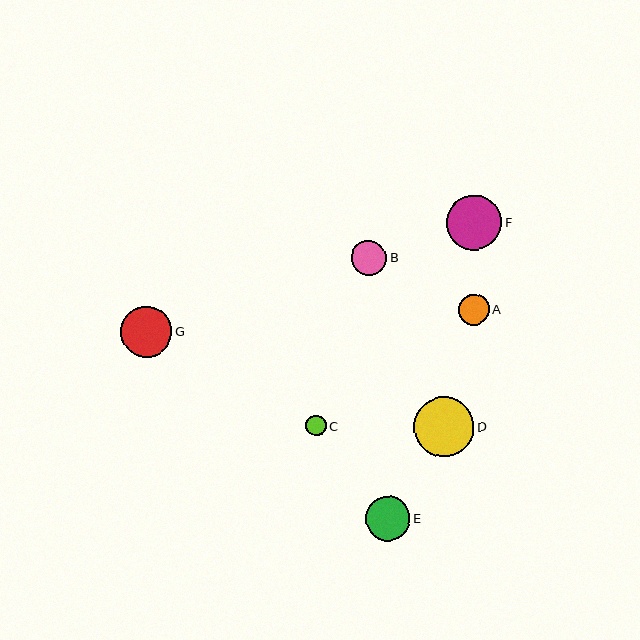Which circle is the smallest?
Circle C is the smallest with a size of approximately 21 pixels.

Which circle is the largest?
Circle D is the largest with a size of approximately 60 pixels.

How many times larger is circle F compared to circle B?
Circle F is approximately 1.6 times the size of circle B.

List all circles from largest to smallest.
From largest to smallest: D, F, G, E, B, A, C.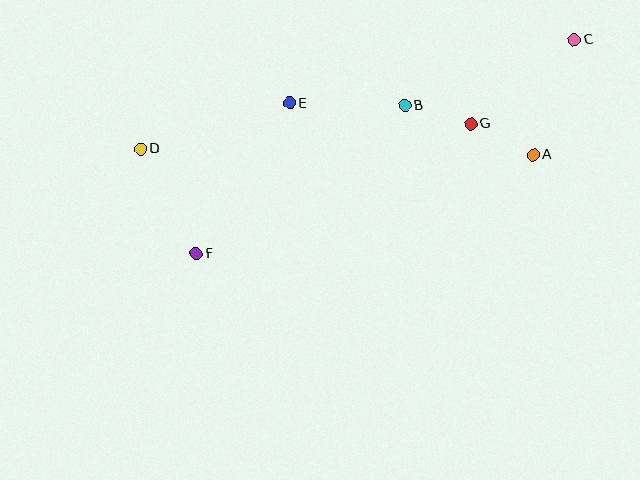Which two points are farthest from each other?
Points C and D are farthest from each other.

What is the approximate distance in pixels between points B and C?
The distance between B and C is approximately 182 pixels.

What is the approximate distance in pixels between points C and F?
The distance between C and F is approximately 434 pixels.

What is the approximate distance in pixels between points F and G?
The distance between F and G is approximately 304 pixels.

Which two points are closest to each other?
Points B and G are closest to each other.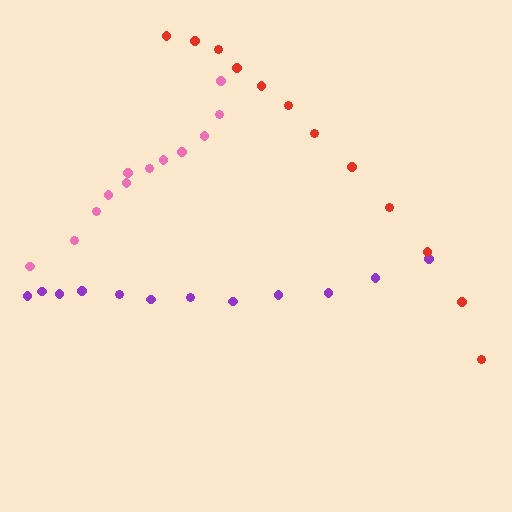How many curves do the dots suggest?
There are 3 distinct paths.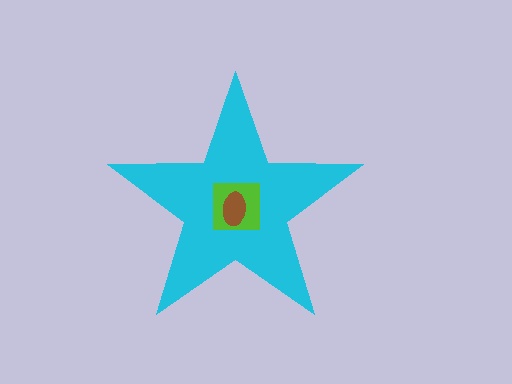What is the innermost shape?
The brown ellipse.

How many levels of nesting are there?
3.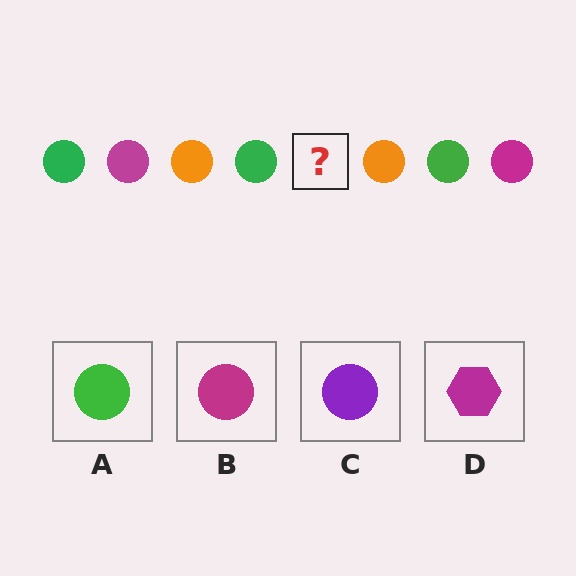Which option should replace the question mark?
Option B.